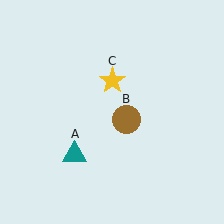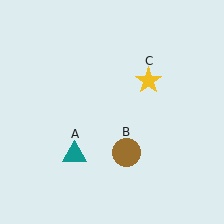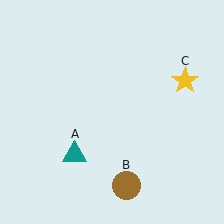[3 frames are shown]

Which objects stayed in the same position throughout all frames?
Teal triangle (object A) remained stationary.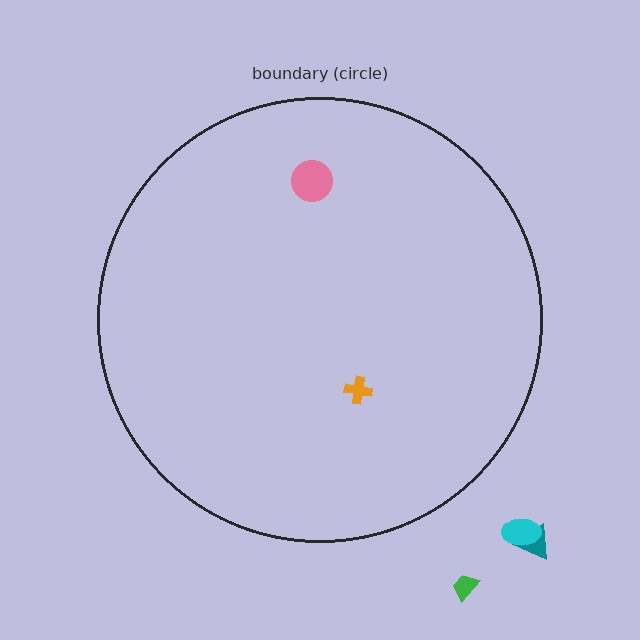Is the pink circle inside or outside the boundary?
Inside.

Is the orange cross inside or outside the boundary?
Inside.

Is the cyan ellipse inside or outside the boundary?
Outside.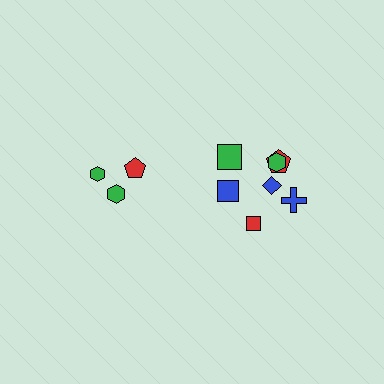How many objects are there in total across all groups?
There are 10 objects.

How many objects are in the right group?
There are 7 objects.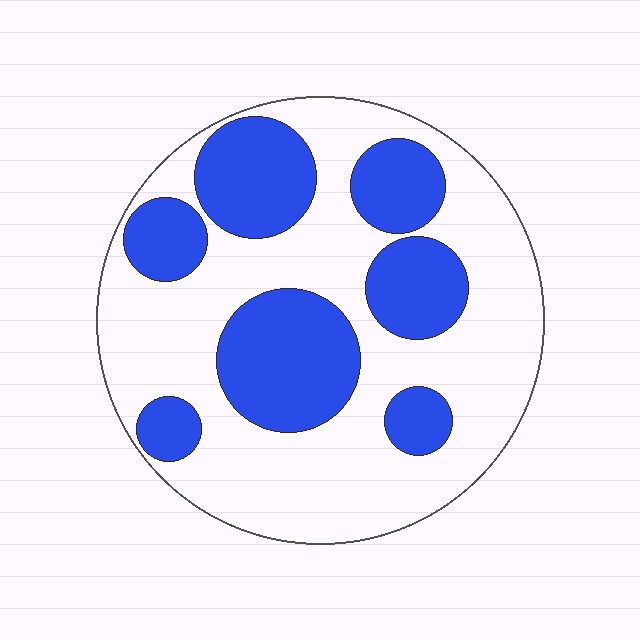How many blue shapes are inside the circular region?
7.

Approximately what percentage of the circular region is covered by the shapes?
Approximately 35%.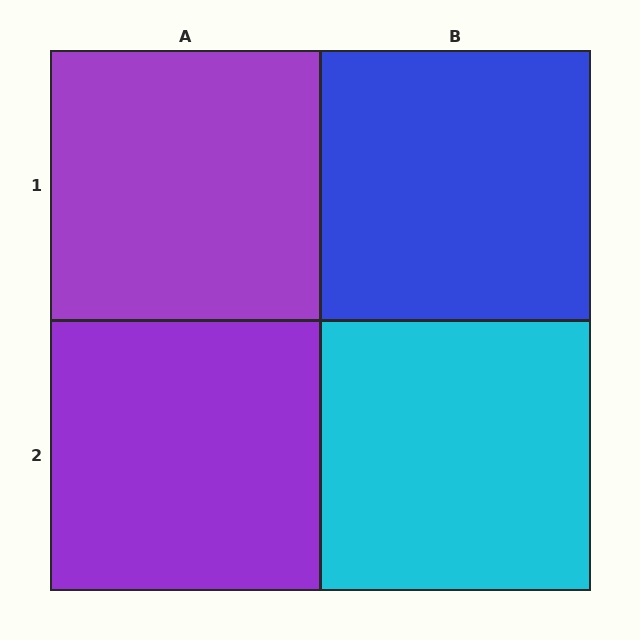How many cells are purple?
2 cells are purple.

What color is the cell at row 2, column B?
Cyan.